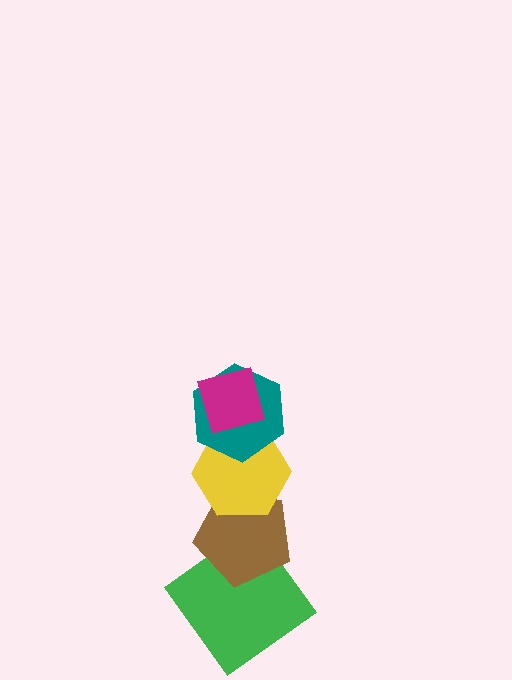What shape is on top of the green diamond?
The brown pentagon is on top of the green diamond.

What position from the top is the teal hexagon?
The teal hexagon is 2nd from the top.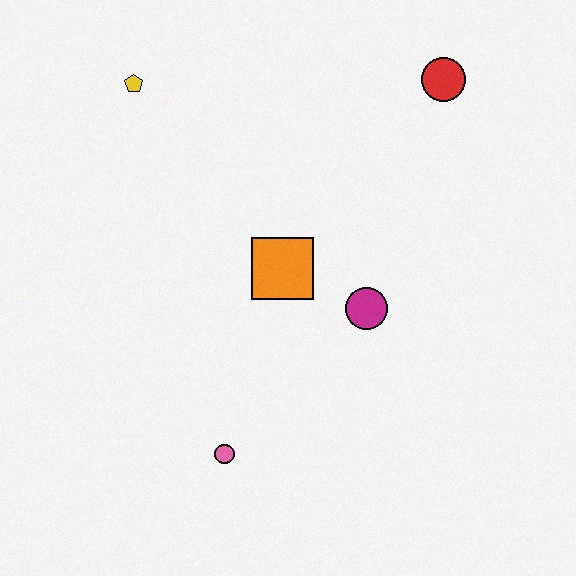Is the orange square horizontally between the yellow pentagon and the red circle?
Yes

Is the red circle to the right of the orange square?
Yes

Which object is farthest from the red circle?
The pink circle is farthest from the red circle.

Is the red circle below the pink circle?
No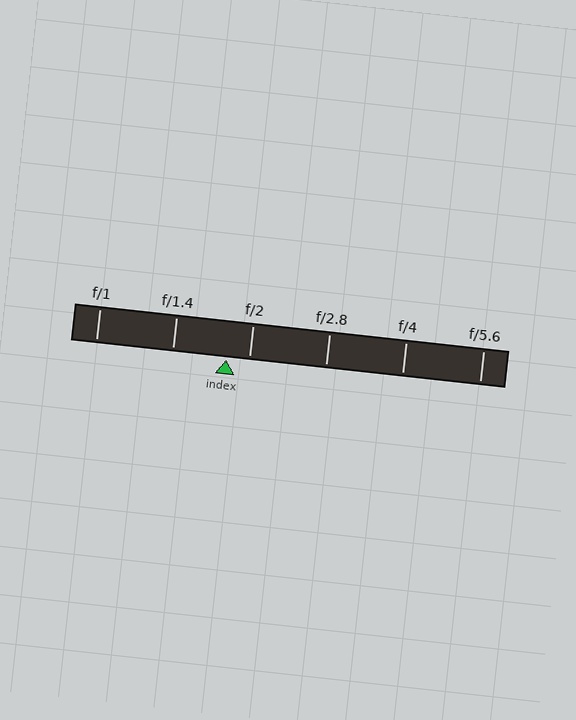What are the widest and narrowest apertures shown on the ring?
The widest aperture shown is f/1 and the narrowest is f/5.6.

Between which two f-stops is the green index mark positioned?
The index mark is between f/1.4 and f/2.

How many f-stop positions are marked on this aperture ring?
There are 6 f-stop positions marked.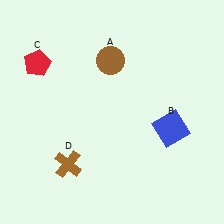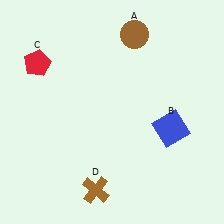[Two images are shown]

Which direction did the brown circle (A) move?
The brown circle (A) moved up.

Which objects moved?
The objects that moved are: the brown circle (A), the brown cross (D).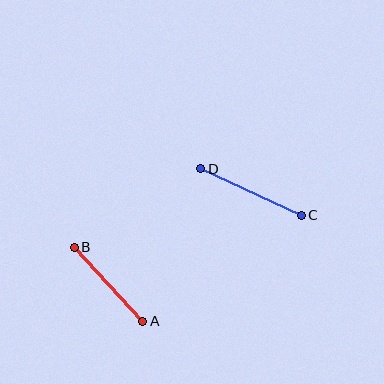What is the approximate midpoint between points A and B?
The midpoint is at approximately (109, 284) pixels.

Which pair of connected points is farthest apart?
Points C and D are farthest apart.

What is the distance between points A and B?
The distance is approximately 101 pixels.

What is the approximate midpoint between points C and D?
The midpoint is at approximately (251, 192) pixels.